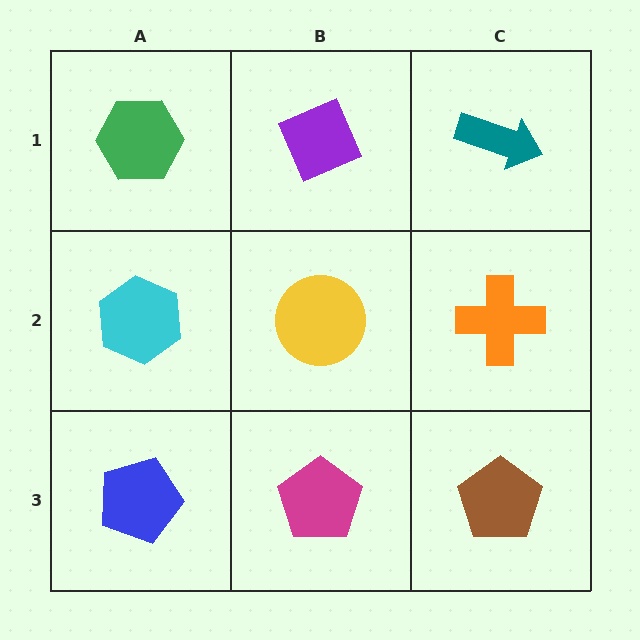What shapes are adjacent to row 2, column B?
A purple diamond (row 1, column B), a magenta pentagon (row 3, column B), a cyan hexagon (row 2, column A), an orange cross (row 2, column C).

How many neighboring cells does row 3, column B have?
3.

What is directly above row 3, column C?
An orange cross.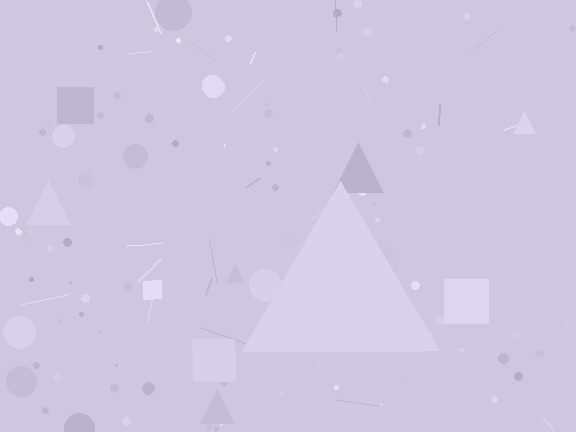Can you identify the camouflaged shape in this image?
The camouflaged shape is a triangle.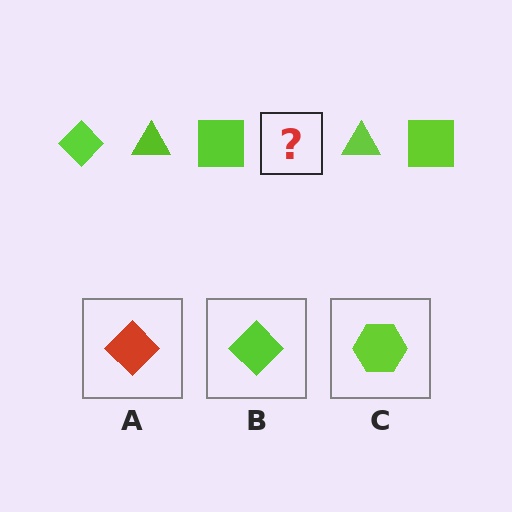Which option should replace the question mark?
Option B.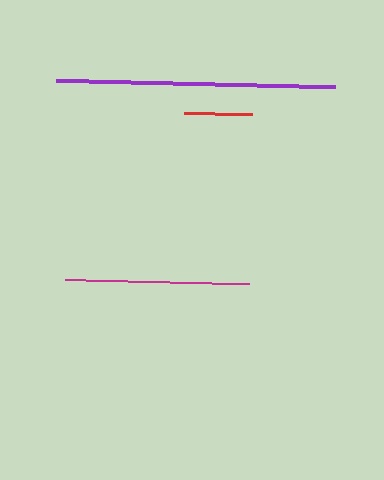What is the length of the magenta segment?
The magenta segment is approximately 184 pixels long.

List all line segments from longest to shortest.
From longest to shortest: purple, magenta, red.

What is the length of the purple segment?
The purple segment is approximately 279 pixels long.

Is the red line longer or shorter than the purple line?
The purple line is longer than the red line.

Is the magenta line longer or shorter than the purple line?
The purple line is longer than the magenta line.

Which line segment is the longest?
The purple line is the longest at approximately 279 pixels.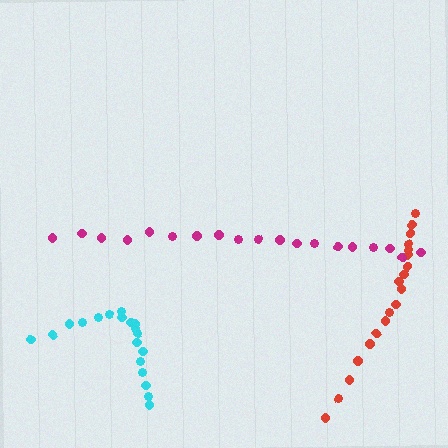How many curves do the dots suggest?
There are 3 distinct paths.